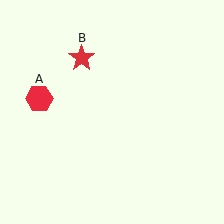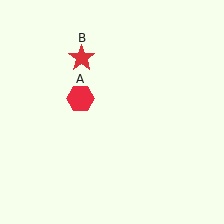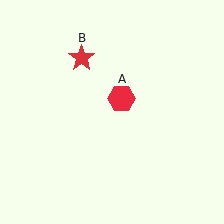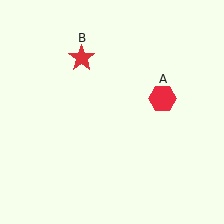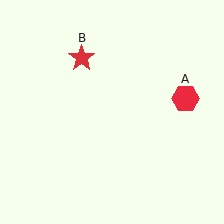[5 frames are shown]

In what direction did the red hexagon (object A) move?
The red hexagon (object A) moved right.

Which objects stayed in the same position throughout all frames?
Red star (object B) remained stationary.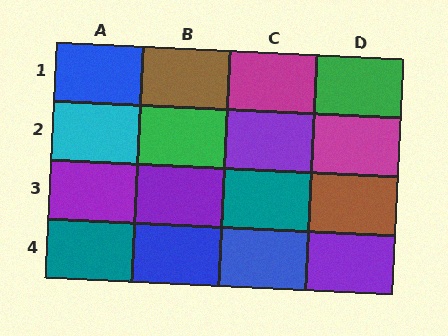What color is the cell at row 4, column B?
Blue.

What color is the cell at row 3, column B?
Purple.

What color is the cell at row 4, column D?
Purple.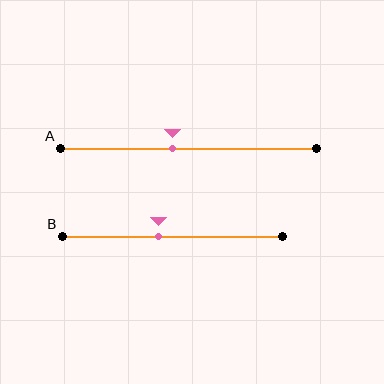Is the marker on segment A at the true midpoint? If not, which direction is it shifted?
No, the marker on segment A is shifted to the left by about 6% of the segment length.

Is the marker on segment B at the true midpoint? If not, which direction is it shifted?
No, the marker on segment B is shifted to the left by about 6% of the segment length.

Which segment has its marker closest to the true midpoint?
Segment A has its marker closest to the true midpoint.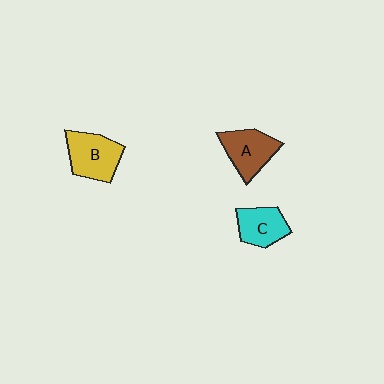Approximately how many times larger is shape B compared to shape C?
Approximately 1.3 times.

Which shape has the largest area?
Shape B (yellow).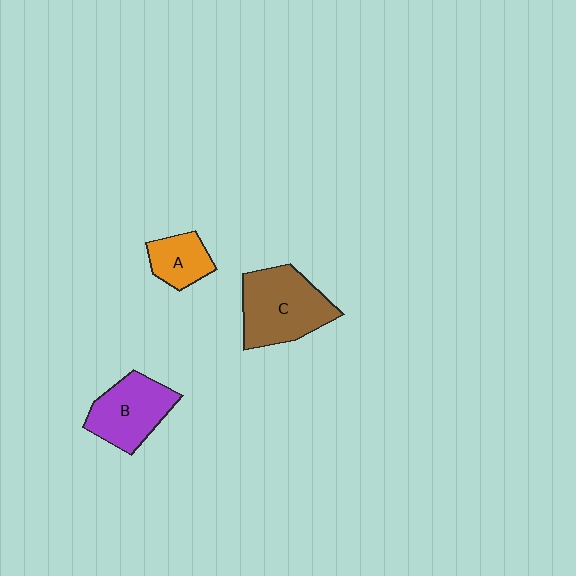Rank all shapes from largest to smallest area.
From largest to smallest: C (brown), B (purple), A (orange).